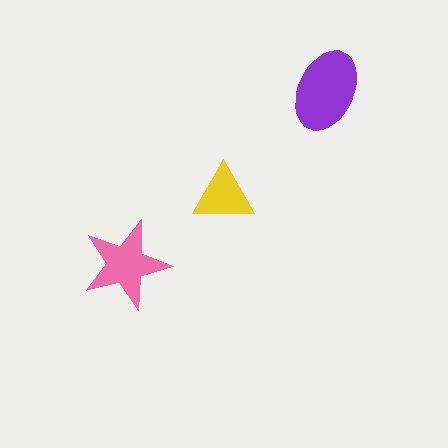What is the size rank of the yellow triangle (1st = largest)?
3rd.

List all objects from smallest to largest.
The yellow triangle, the pink star, the purple ellipse.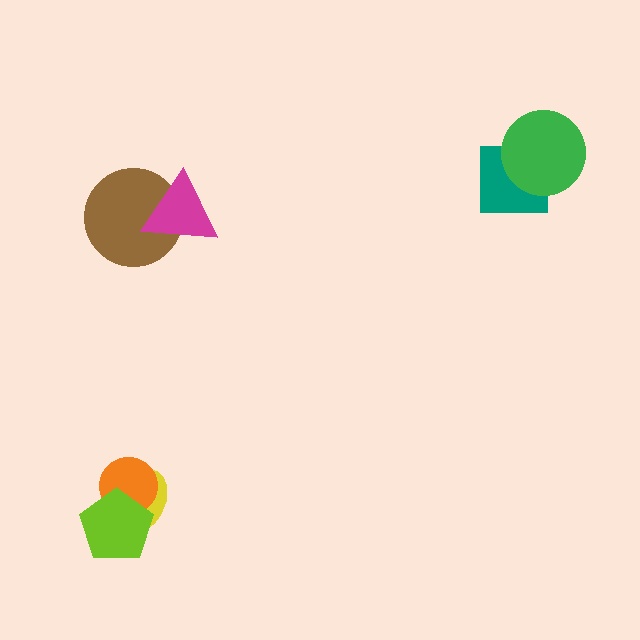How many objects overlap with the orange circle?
2 objects overlap with the orange circle.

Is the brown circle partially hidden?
Yes, it is partially covered by another shape.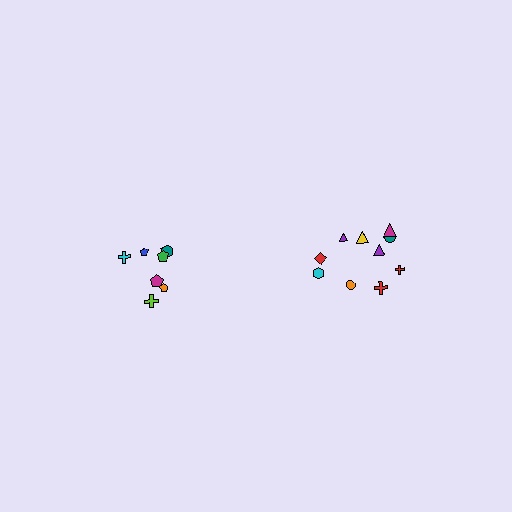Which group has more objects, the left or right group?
The right group.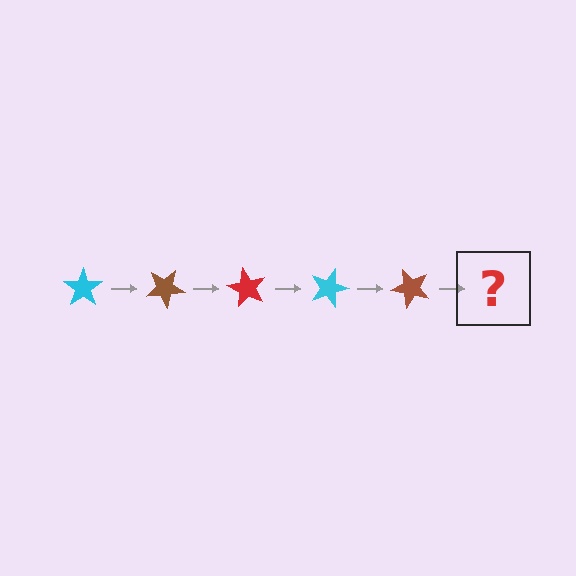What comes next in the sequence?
The next element should be a red star, rotated 150 degrees from the start.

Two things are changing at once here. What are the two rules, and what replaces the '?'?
The two rules are that it rotates 30 degrees each step and the color cycles through cyan, brown, and red. The '?' should be a red star, rotated 150 degrees from the start.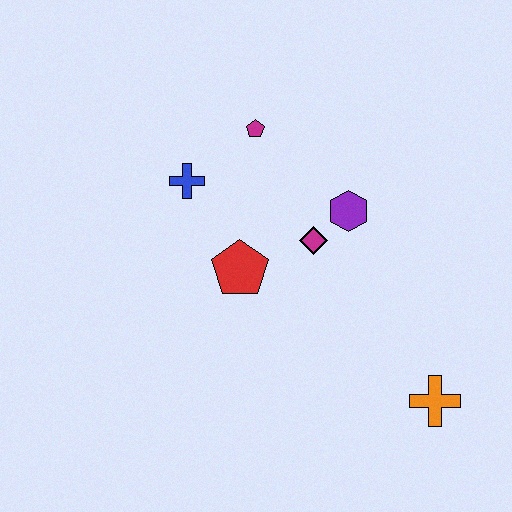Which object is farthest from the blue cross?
The orange cross is farthest from the blue cross.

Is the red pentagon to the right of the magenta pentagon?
No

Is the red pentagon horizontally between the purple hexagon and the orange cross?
No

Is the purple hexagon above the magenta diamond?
Yes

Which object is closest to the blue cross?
The magenta pentagon is closest to the blue cross.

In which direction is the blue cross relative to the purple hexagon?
The blue cross is to the left of the purple hexagon.